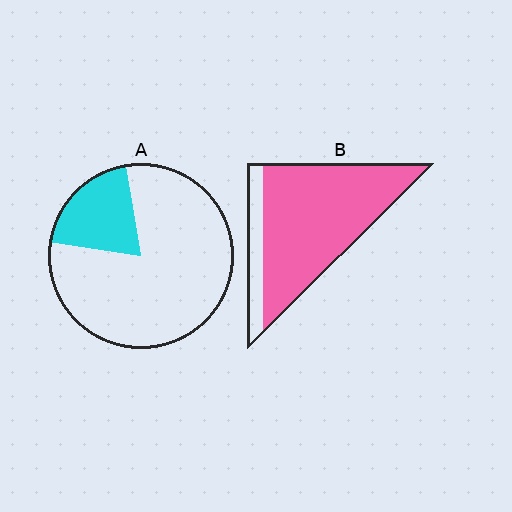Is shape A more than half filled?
No.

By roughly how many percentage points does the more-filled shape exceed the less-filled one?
By roughly 65 percentage points (B over A).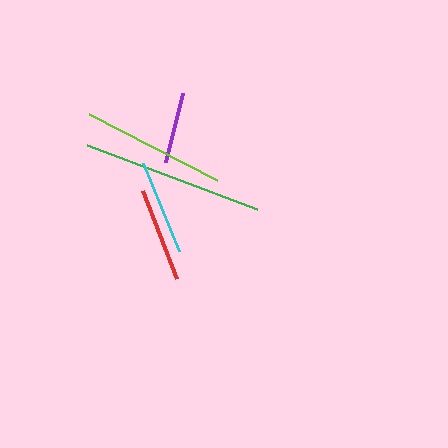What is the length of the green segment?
The green segment is approximately 181 pixels long.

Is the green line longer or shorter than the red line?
The green line is longer than the red line.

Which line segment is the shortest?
The purple line is the shortest at approximately 71 pixels.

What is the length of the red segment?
The red segment is approximately 95 pixels long.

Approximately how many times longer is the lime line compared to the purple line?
The lime line is approximately 2.0 times the length of the purple line.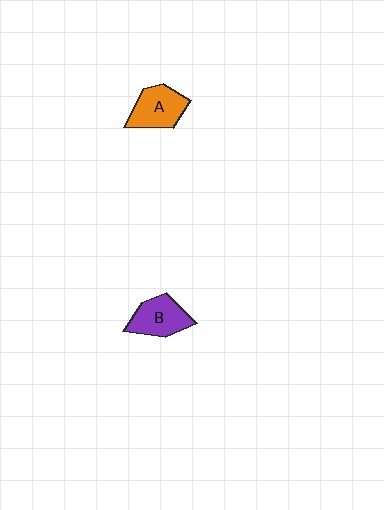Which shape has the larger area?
Shape A (orange).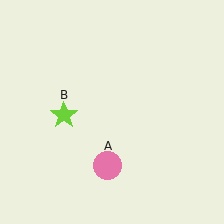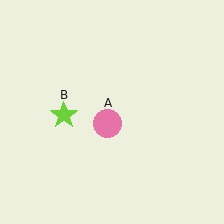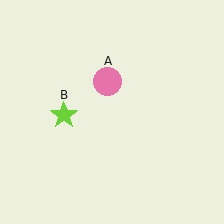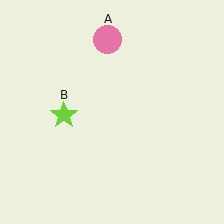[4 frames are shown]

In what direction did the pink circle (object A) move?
The pink circle (object A) moved up.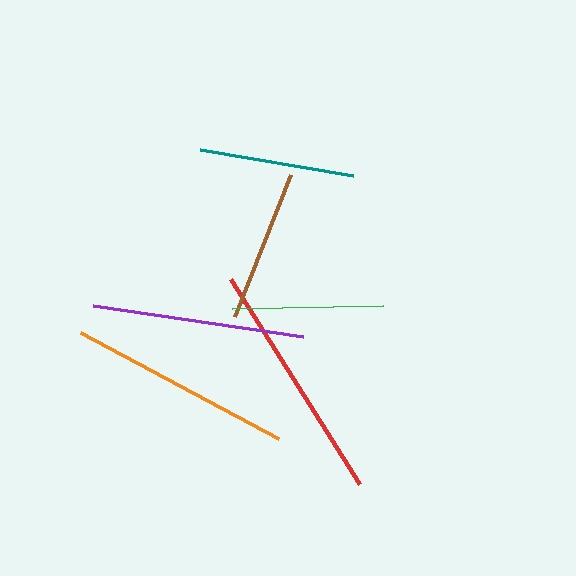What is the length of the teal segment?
The teal segment is approximately 155 pixels long.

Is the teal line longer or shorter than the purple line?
The purple line is longer than the teal line.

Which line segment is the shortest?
The green line is the shortest at approximately 151 pixels.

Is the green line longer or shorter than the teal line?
The teal line is longer than the green line.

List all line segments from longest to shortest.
From longest to shortest: red, orange, purple, teal, brown, green.